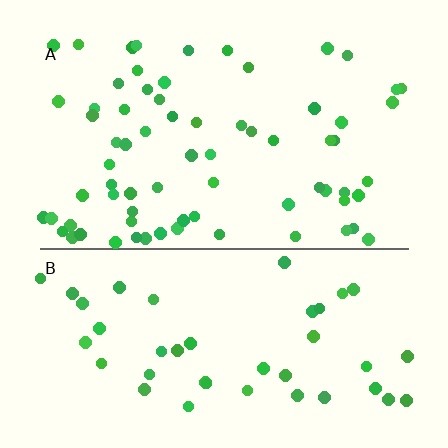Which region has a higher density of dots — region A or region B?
A (the top).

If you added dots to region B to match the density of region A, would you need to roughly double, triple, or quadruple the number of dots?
Approximately double.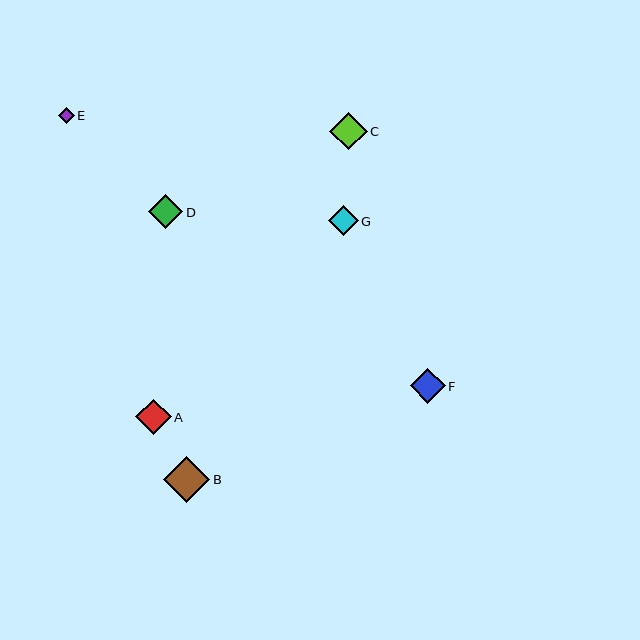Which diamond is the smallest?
Diamond E is the smallest with a size of approximately 16 pixels.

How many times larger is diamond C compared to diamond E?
Diamond C is approximately 2.3 times the size of diamond E.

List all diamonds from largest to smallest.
From largest to smallest: B, C, A, F, D, G, E.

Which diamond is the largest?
Diamond B is the largest with a size of approximately 46 pixels.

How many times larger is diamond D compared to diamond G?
Diamond D is approximately 1.2 times the size of diamond G.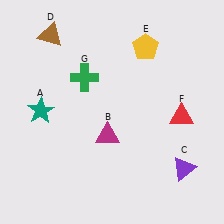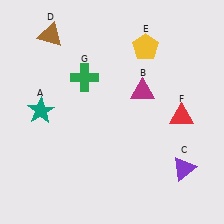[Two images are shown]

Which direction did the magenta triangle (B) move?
The magenta triangle (B) moved up.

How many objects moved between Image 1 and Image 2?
1 object moved between the two images.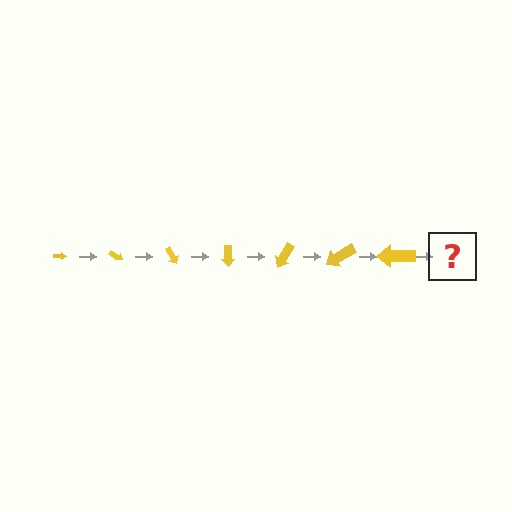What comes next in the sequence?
The next element should be an arrow, larger than the previous one and rotated 210 degrees from the start.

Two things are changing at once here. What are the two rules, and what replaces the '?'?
The two rules are that the arrow grows larger each step and it rotates 30 degrees each step. The '?' should be an arrow, larger than the previous one and rotated 210 degrees from the start.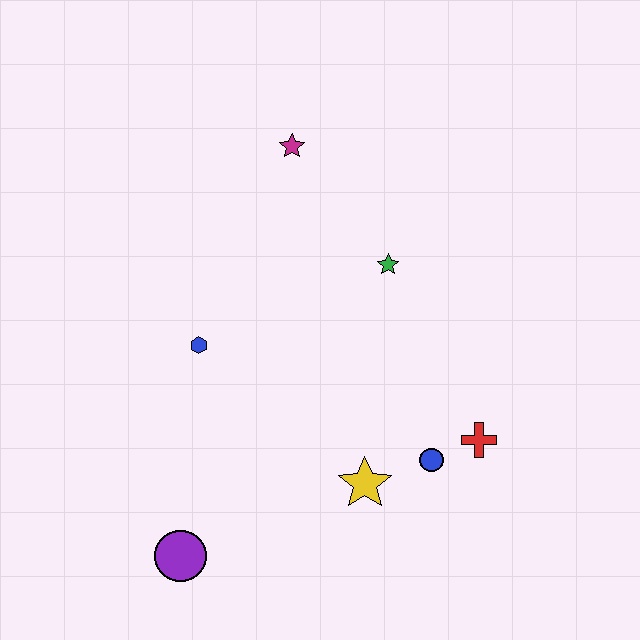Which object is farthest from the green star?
The purple circle is farthest from the green star.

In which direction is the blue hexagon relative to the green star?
The blue hexagon is to the left of the green star.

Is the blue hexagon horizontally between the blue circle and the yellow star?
No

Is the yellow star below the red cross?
Yes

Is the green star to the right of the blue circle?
No